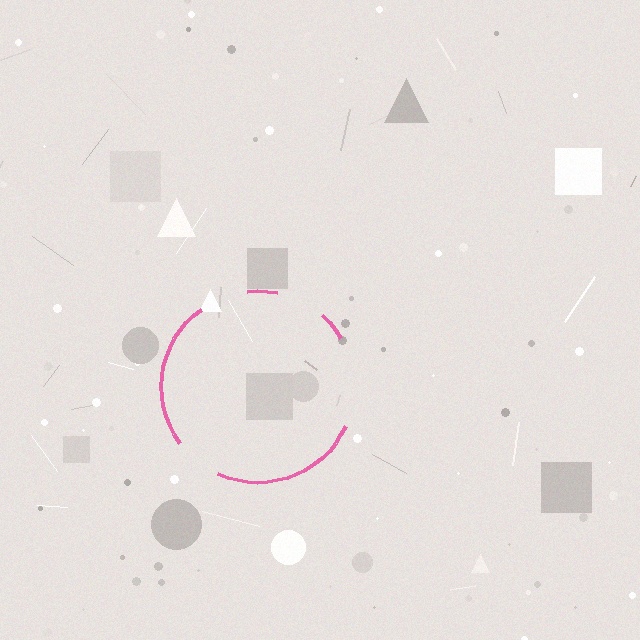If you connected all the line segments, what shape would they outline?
They would outline a circle.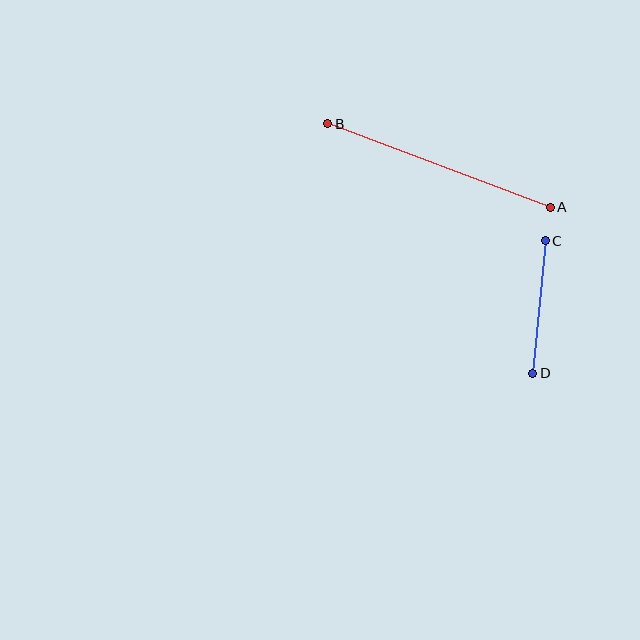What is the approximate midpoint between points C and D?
The midpoint is at approximately (539, 307) pixels.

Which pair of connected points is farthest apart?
Points A and B are farthest apart.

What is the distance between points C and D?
The distance is approximately 133 pixels.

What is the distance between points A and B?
The distance is approximately 238 pixels.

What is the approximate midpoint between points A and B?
The midpoint is at approximately (439, 165) pixels.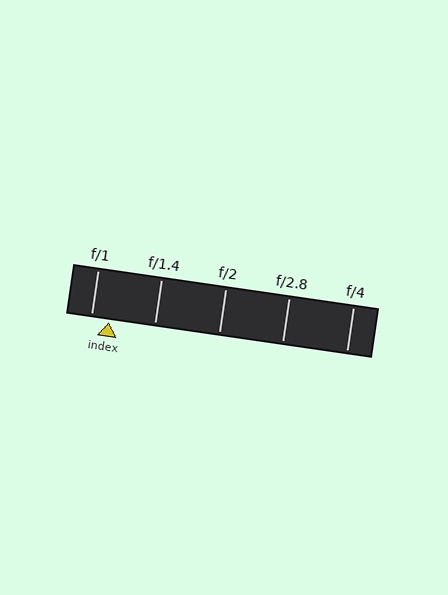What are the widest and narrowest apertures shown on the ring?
The widest aperture shown is f/1 and the narrowest is f/4.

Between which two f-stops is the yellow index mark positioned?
The index mark is between f/1 and f/1.4.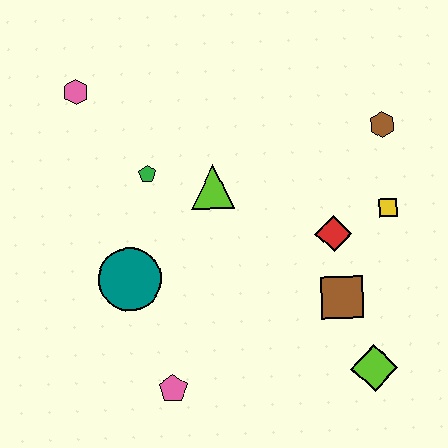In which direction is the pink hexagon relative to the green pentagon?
The pink hexagon is above the green pentagon.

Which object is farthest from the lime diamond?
The pink hexagon is farthest from the lime diamond.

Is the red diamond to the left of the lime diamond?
Yes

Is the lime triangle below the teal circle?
No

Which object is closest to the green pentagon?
The lime triangle is closest to the green pentagon.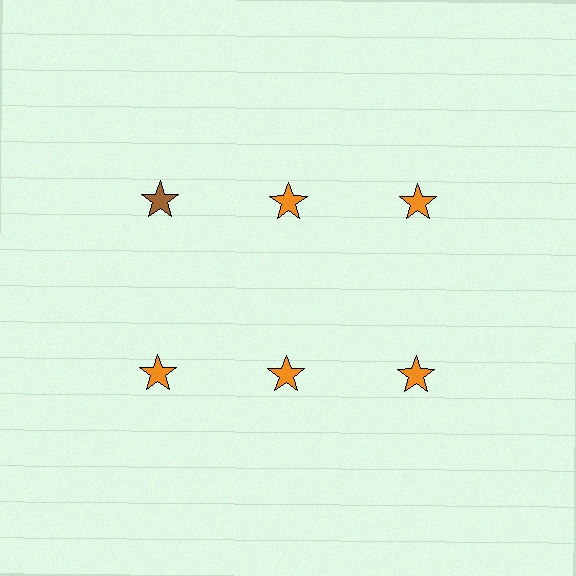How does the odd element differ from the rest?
It has a different color: brown instead of orange.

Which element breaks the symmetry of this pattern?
The brown star in the top row, leftmost column breaks the symmetry. All other shapes are orange stars.